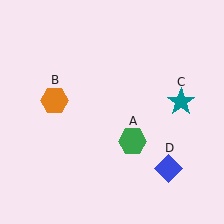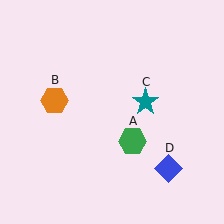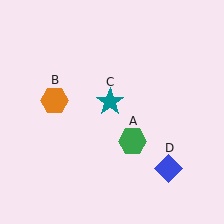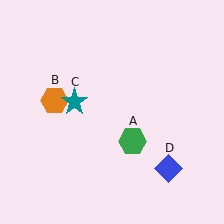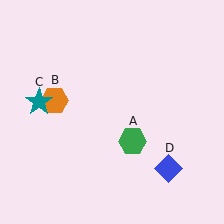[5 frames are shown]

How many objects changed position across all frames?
1 object changed position: teal star (object C).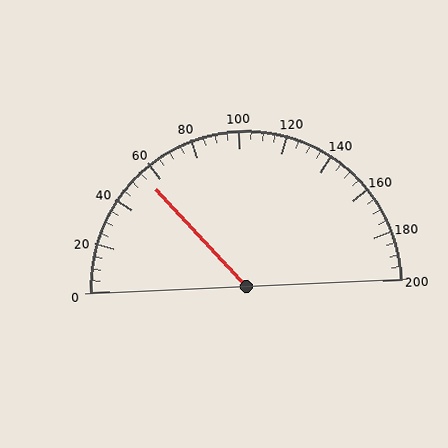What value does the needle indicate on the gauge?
The needle indicates approximately 55.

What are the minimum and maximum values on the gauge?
The gauge ranges from 0 to 200.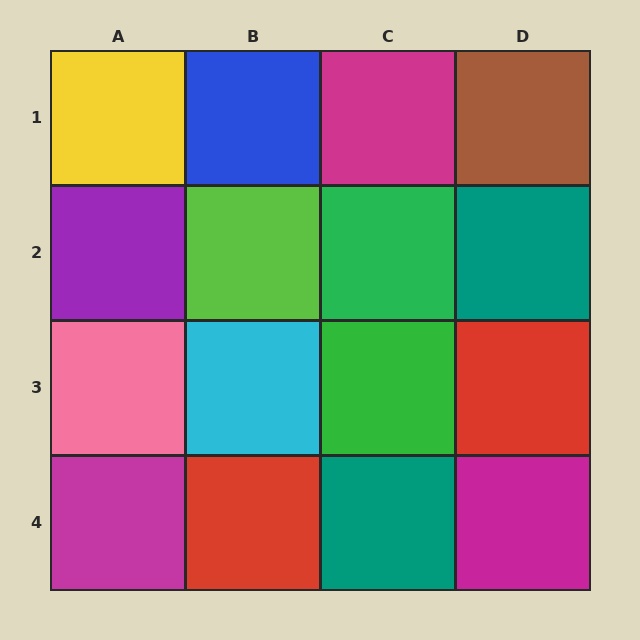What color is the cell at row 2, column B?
Lime.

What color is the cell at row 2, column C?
Green.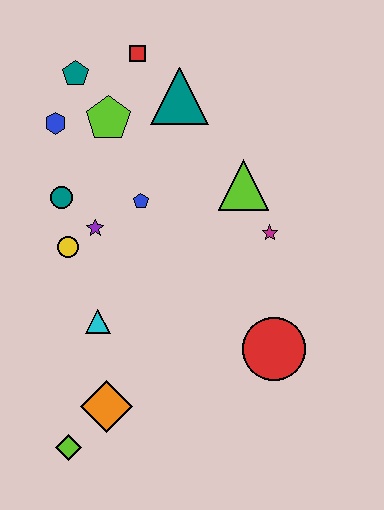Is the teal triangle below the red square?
Yes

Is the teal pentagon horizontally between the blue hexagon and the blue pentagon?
Yes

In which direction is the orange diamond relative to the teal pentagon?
The orange diamond is below the teal pentagon.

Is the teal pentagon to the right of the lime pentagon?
No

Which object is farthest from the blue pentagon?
The lime diamond is farthest from the blue pentagon.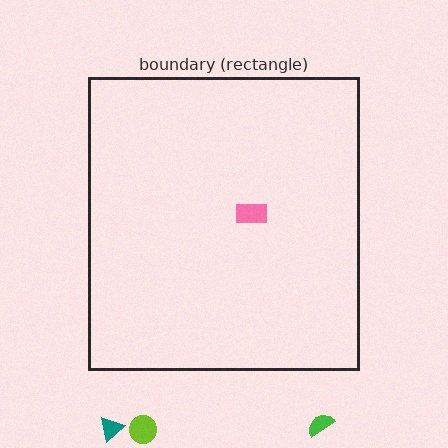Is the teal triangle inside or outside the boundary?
Outside.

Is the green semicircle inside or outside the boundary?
Outside.